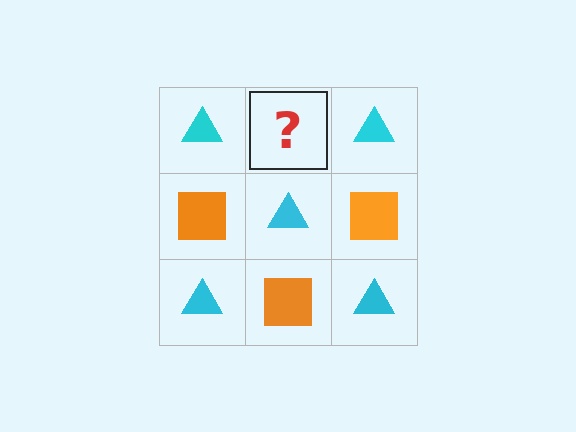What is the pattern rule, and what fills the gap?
The rule is that it alternates cyan triangle and orange square in a checkerboard pattern. The gap should be filled with an orange square.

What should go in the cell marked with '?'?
The missing cell should contain an orange square.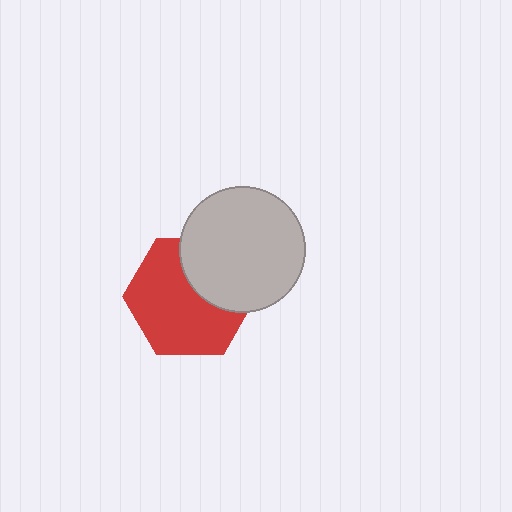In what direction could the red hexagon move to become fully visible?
The red hexagon could move toward the lower-left. That would shift it out from behind the light gray circle entirely.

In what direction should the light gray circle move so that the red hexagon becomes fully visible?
The light gray circle should move toward the upper-right. That is the shortest direction to clear the overlap and leave the red hexagon fully visible.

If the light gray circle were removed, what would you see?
You would see the complete red hexagon.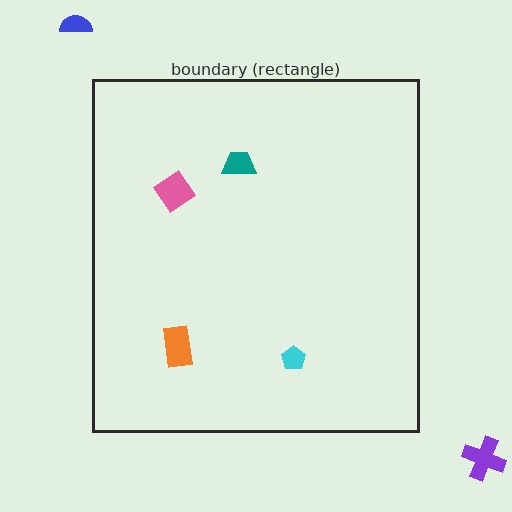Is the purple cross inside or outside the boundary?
Outside.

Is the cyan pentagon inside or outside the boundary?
Inside.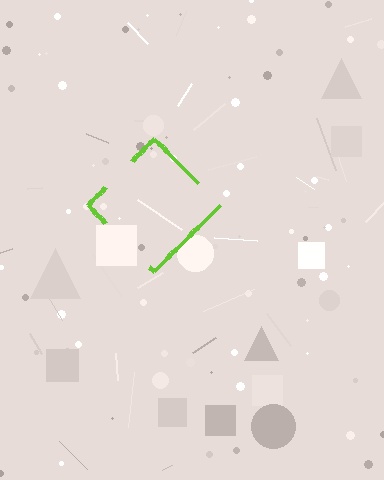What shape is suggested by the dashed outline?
The dashed outline suggests a diamond.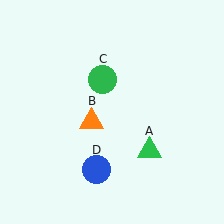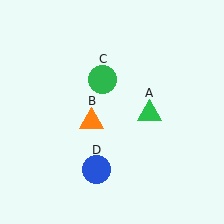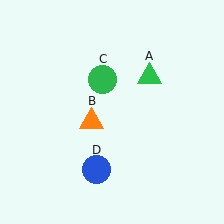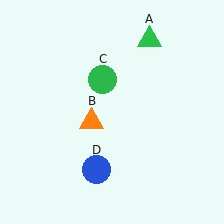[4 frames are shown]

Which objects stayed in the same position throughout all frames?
Orange triangle (object B) and green circle (object C) and blue circle (object D) remained stationary.